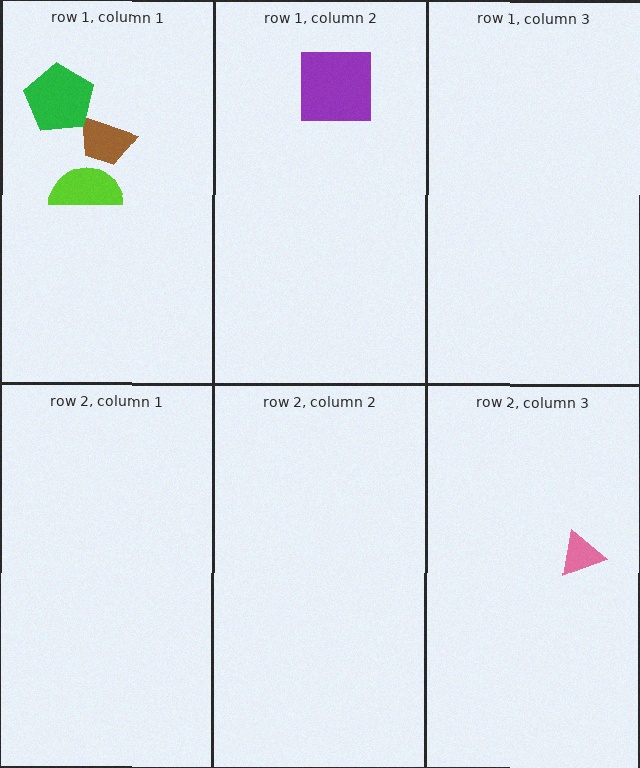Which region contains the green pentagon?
The row 1, column 1 region.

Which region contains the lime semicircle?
The row 1, column 1 region.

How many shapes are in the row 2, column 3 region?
1.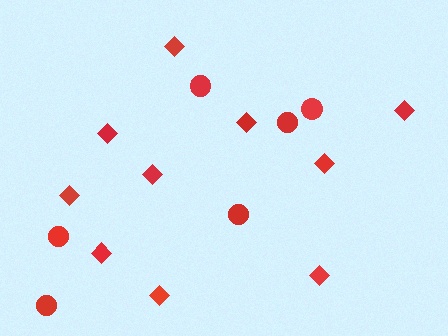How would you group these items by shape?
There are 2 groups: one group of diamonds (10) and one group of circles (6).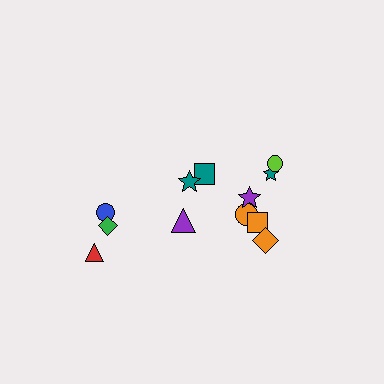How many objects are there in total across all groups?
There are 12 objects.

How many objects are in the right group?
There are 8 objects.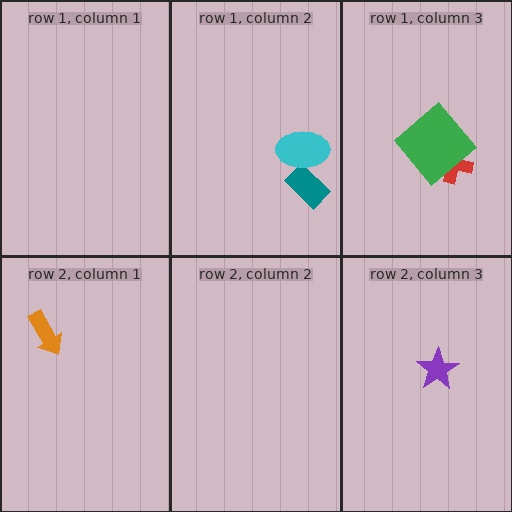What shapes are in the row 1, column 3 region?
The red cross, the green diamond.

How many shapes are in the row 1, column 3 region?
2.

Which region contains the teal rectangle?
The row 1, column 2 region.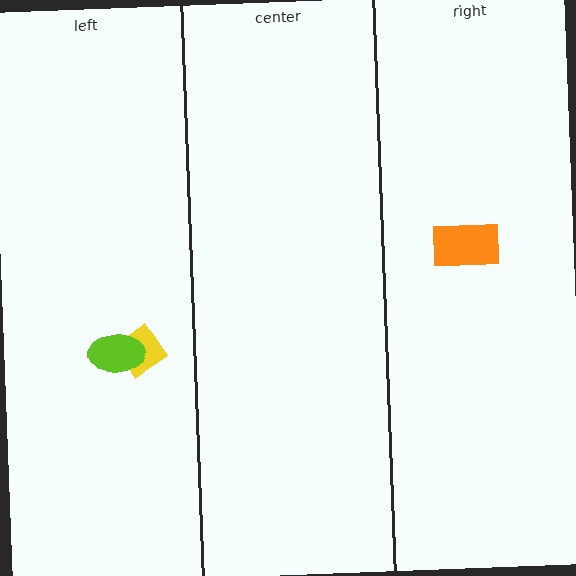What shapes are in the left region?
The yellow diamond, the lime ellipse.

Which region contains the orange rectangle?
The right region.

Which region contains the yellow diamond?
The left region.